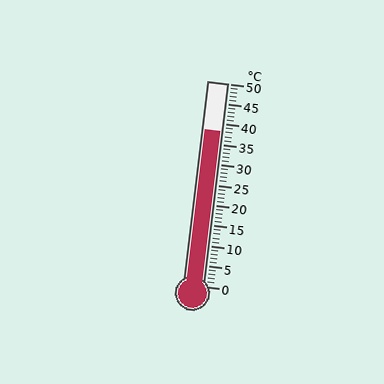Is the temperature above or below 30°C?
The temperature is above 30°C.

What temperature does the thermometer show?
The thermometer shows approximately 38°C.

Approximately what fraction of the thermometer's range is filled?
The thermometer is filled to approximately 75% of its range.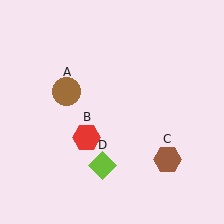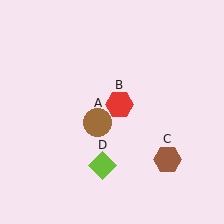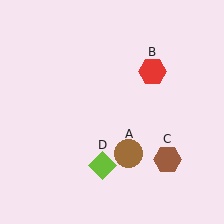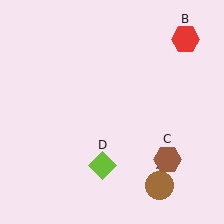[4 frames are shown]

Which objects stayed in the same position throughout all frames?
Brown hexagon (object C) and lime diamond (object D) remained stationary.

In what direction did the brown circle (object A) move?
The brown circle (object A) moved down and to the right.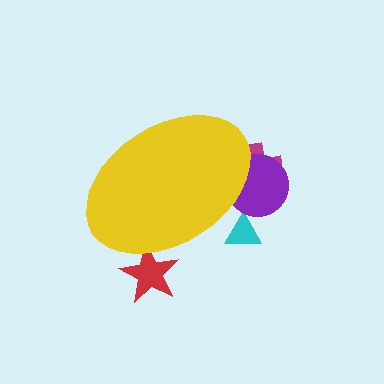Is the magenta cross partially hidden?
Yes, the magenta cross is partially hidden behind the yellow ellipse.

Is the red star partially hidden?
Yes, the red star is partially hidden behind the yellow ellipse.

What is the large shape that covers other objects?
A yellow ellipse.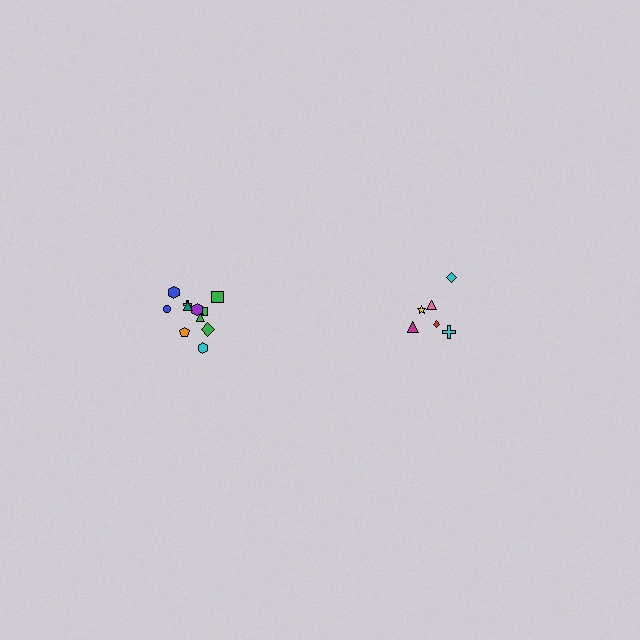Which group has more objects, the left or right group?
The left group.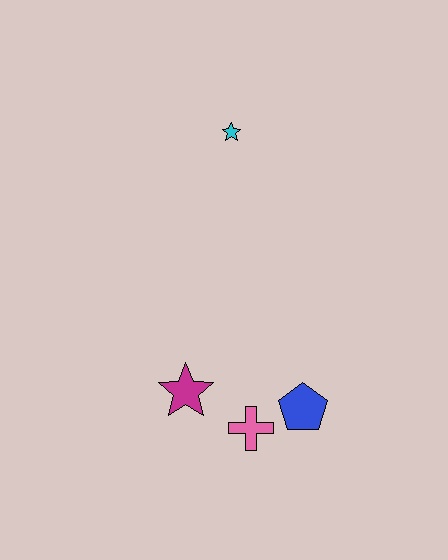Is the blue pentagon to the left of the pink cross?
No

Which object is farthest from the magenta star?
The cyan star is farthest from the magenta star.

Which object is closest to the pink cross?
The blue pentagon is closest to the pink cross.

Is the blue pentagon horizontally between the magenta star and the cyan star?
No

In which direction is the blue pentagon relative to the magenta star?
The blue pentagon is to the right of the magenta star.